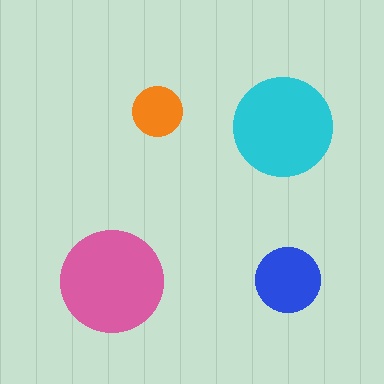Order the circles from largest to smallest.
the pink one, the cyan one, the blue one, the orange one.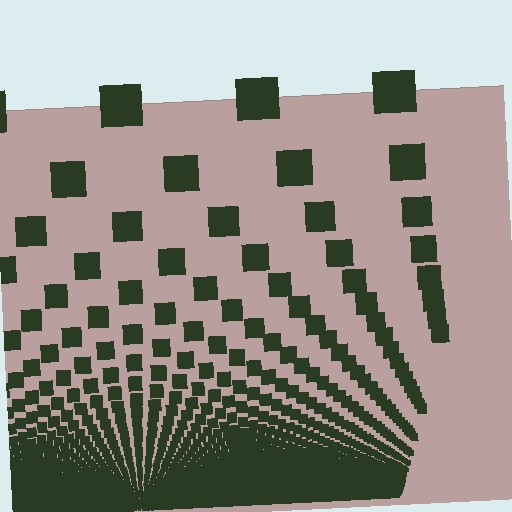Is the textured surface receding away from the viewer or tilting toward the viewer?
The surface appears to tilt toward the viewer. Texture elements get larger and sparser toward the top.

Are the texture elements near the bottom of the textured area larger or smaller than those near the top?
Smaller. The gradient is inverted — elements near the bottom are smaller and denser.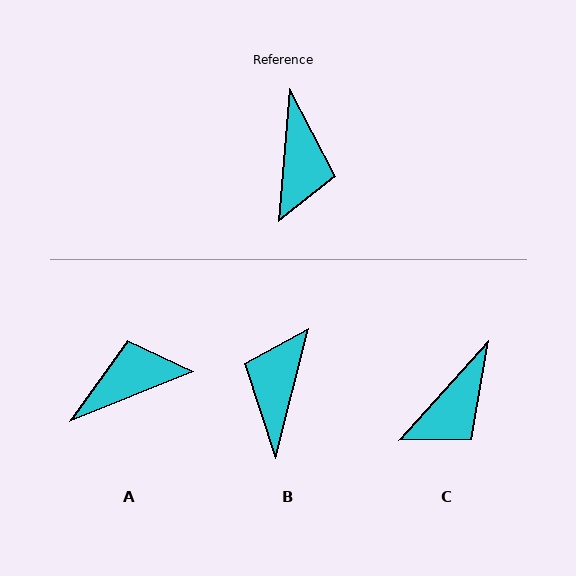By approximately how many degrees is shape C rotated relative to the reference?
Approximately 37 degrees clockwise.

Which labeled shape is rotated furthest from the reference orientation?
B, about 170 degrees away.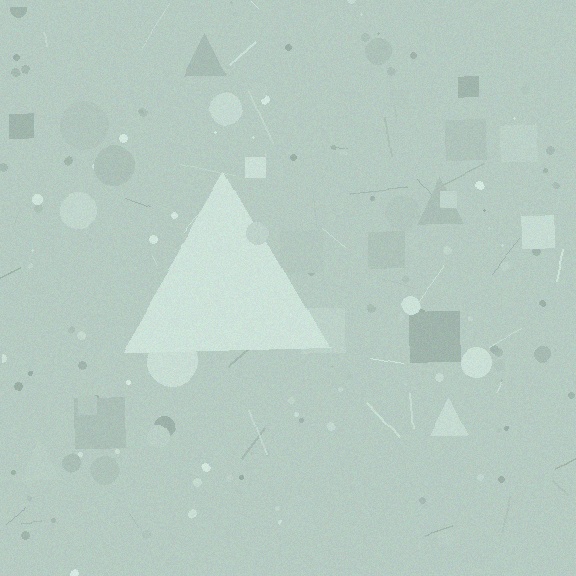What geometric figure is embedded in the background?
A triangle is embedded in the background.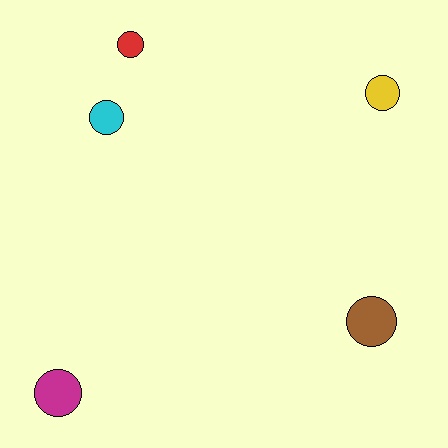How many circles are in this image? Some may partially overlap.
There are 5 circles.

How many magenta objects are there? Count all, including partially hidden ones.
There is 1 magenta object.